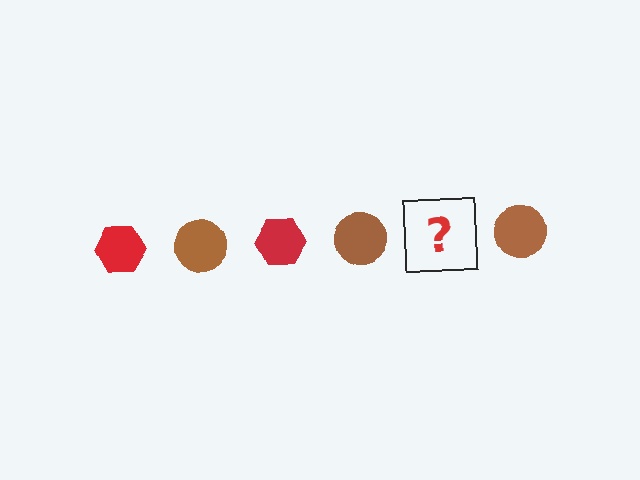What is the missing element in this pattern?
The missing element is a red hexagon.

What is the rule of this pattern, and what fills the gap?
The rule is that the pattern alternates between red hexagon and brown circle. The gap should be filled with a red hexagon.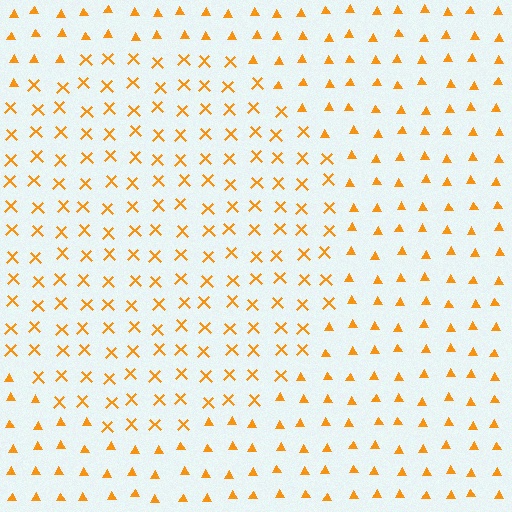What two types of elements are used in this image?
The image uses X marks inside the circle region and triangles outside it.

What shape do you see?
I see a circle.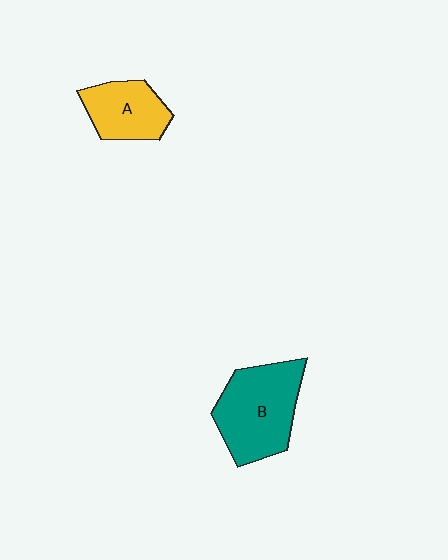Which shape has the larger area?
Shape B (teal).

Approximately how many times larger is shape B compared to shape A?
Approximately 1.6 times.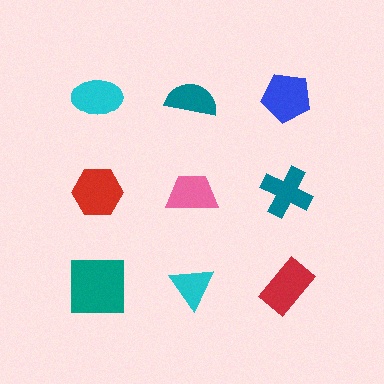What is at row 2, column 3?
A teal cross.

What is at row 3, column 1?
A teal square.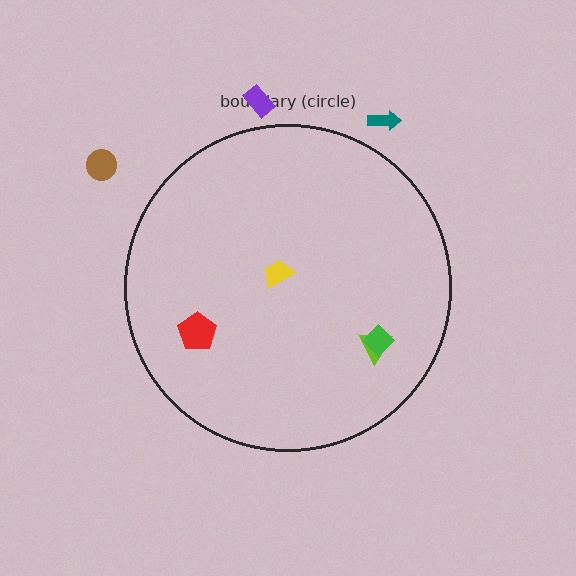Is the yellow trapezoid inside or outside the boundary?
Inside.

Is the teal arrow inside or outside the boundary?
Outside.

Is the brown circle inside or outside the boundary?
Outside.